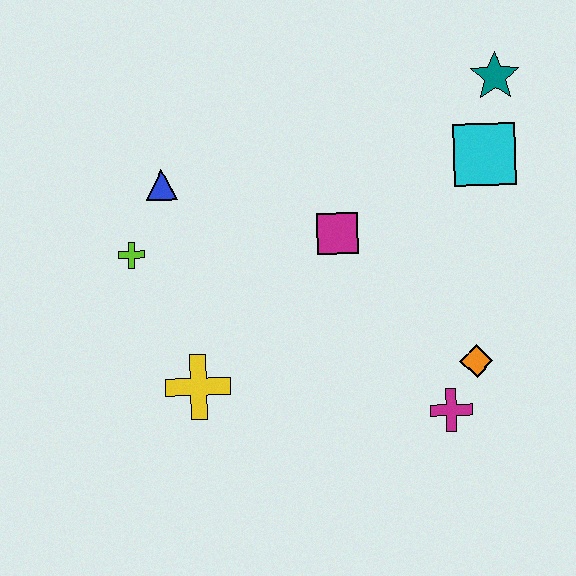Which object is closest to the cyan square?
The teal star is closest to the cyan square.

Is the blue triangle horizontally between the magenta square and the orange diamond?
No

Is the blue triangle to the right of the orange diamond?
No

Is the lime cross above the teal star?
No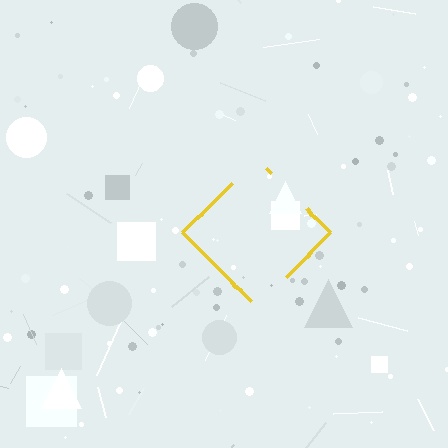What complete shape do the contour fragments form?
The contour fragments form a diamond.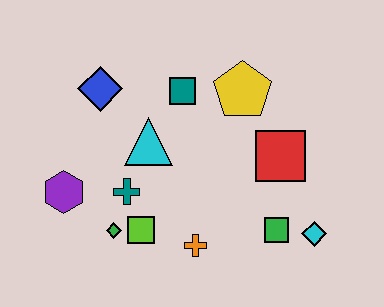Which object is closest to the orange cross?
The lime square is closest to the orange cross.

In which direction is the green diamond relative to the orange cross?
The green diamond is to the left of the orange cross.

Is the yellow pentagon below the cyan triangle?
No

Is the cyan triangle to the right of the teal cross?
Yes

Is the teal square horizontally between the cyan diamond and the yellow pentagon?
No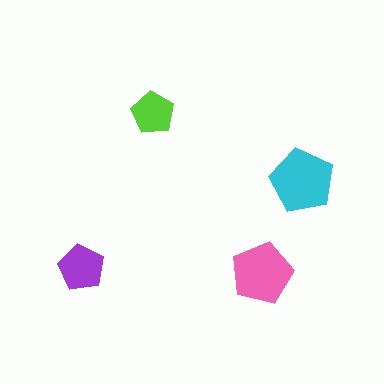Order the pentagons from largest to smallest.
the cyan one, the pink one, the purple one, the lime one.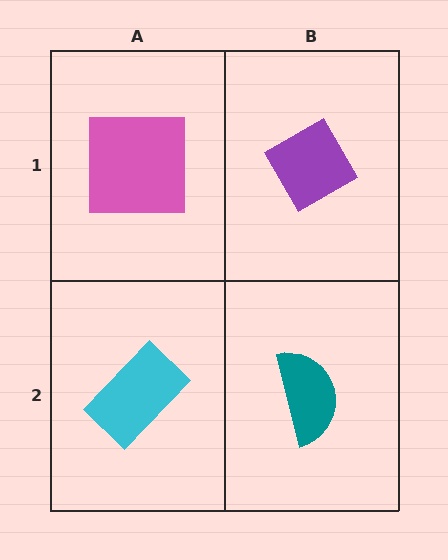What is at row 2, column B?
A teal semicircle.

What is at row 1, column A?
A pink square.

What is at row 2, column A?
A cyan rectangle.